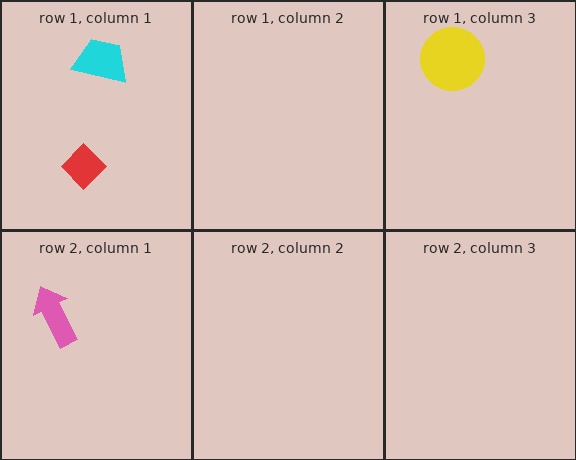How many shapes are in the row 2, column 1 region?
1.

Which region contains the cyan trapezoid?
The row 1, column 1 region.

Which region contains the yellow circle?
The row 1, column 3 region.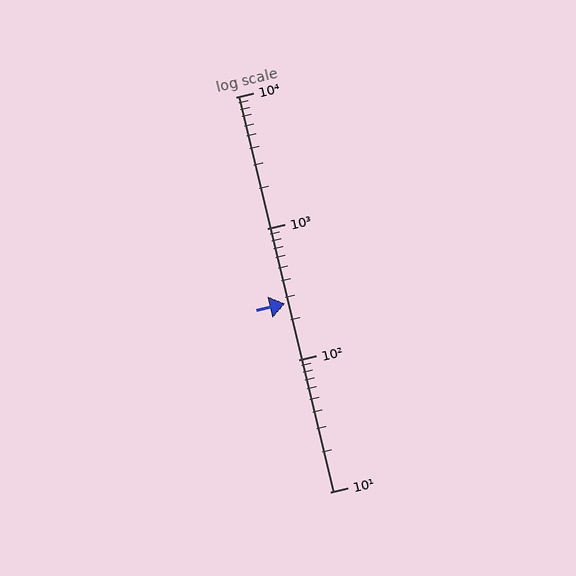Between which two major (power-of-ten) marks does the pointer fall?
The pointer is between 100 and 1000.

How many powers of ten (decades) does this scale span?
The scale spans 3 decades, from 10 to 10000.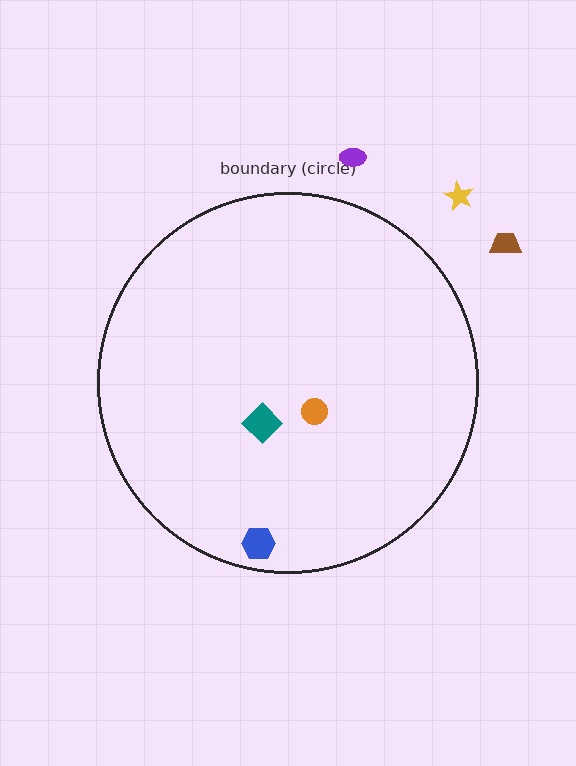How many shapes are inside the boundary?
3 inside, 3 outside.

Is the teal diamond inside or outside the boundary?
Inside.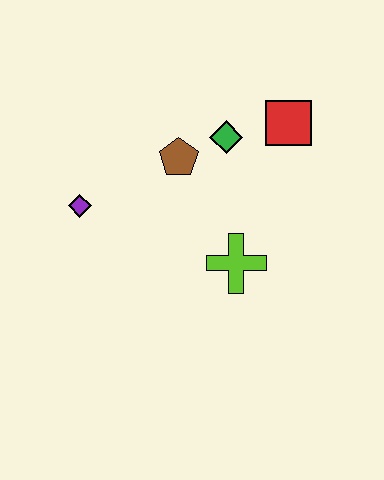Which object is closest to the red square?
The green diamond is closest to the red square.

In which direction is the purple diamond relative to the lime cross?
The purple diamond is to the left of the lime cross.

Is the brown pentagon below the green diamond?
Yes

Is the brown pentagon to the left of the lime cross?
Yes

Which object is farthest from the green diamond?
The purple diamond is farthest from the green diamond.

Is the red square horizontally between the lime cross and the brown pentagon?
No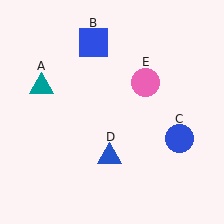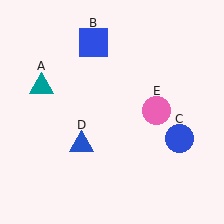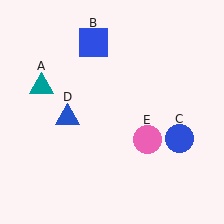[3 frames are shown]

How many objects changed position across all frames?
2 objects changed position: blue triangle (object D), pink circle (object E).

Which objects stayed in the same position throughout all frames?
Teal triangle (object A) and blue square (object B) and blue circle (object C) remained stationary.